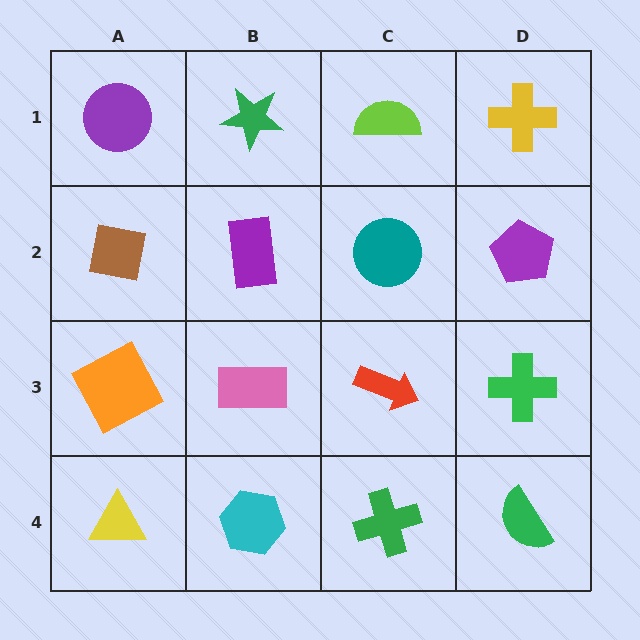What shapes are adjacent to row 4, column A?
An orange square (row 3, column A), a cyan hexagon (row 4, column B).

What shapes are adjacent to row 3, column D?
A purple pentagon (row 2, column D), a green semicircle (row 4, column D), a red arrow (row 3, column C).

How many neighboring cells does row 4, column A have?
2.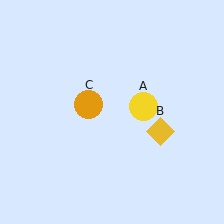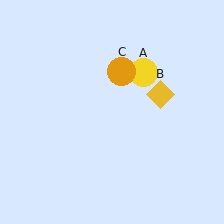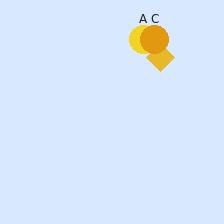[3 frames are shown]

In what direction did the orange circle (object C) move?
The orange circle (object C) moved up and to the right.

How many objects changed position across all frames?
3 objects changed position: yellow circle (object A), yellow diamond (object B), orange circle (object C).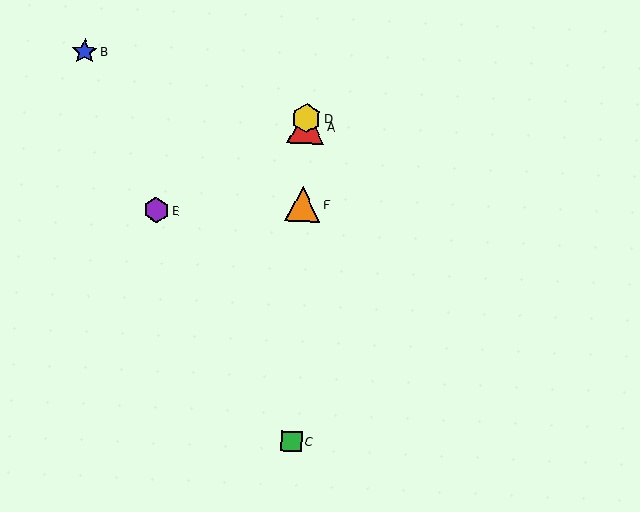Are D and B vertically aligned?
No, D is at x≈306 and B is at x≈85.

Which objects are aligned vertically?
Objects A, C, D, F are aligned vertically.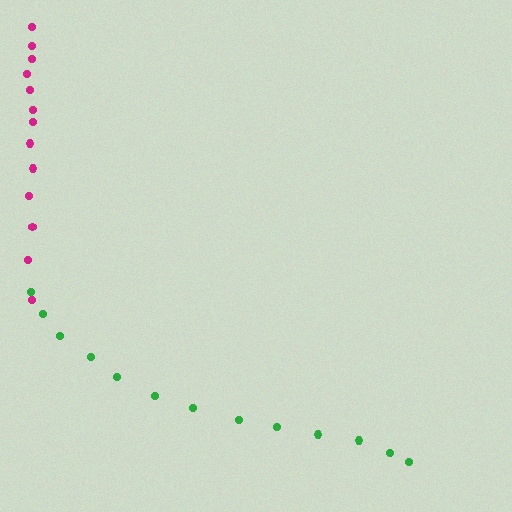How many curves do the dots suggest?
There are 2 distinct paths.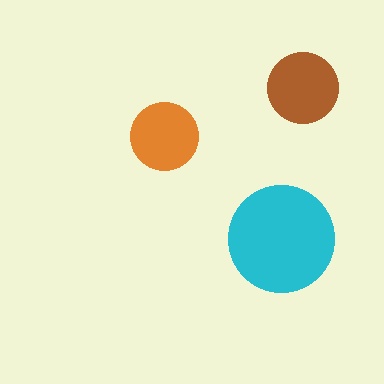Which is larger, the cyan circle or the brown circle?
The cyan one.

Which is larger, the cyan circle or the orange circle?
The cyan one.